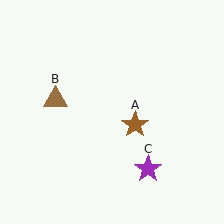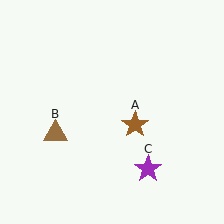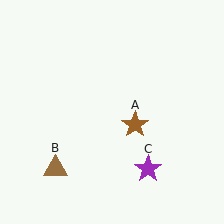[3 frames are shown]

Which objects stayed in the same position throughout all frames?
Brown star (object A) and purple star (object C) remained stationary.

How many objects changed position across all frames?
1 object changed position: brown triangle (object B).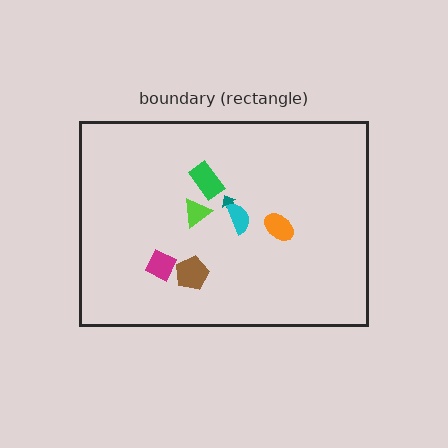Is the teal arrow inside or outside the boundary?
Inside.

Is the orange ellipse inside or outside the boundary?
Inside.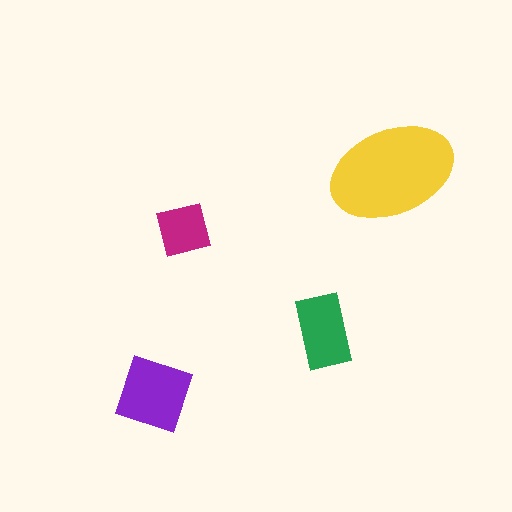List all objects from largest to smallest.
The yellow ellipse, the purple diamond, the green rectangle, the magenta square.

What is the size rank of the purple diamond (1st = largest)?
2nd.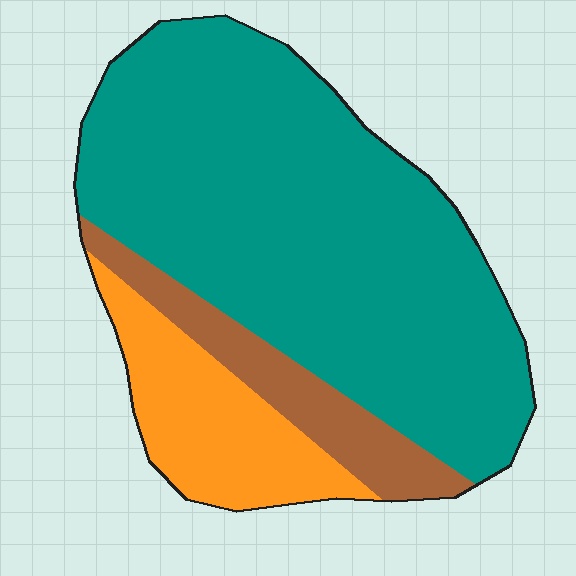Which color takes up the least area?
Brown, at roughly 15%.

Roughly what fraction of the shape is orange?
Orange takes up about one sixth (1/6) of the shape.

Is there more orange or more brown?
Orange.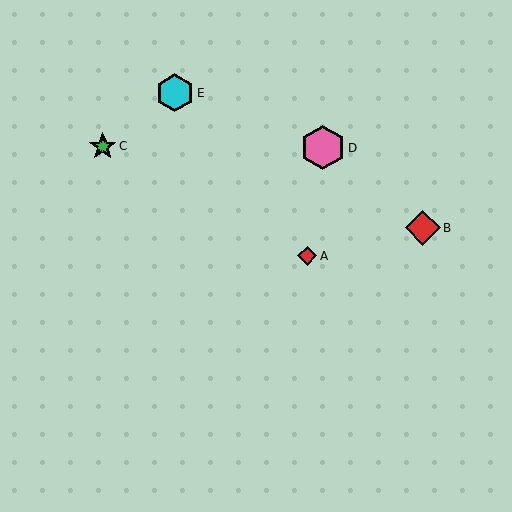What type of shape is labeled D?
Shape D is a pink hexagon.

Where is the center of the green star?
The center of the green star is at (103, 146).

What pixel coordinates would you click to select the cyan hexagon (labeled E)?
Click at (175, 93) to select the cyan hexagon E.